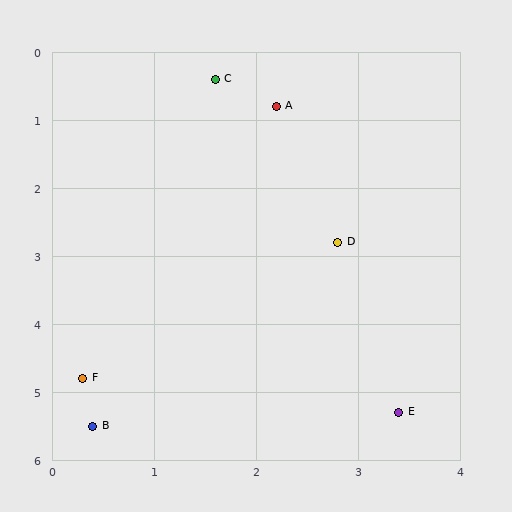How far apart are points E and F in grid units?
Points E and F are about 3.1 grid units apart.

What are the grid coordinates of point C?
Point C is at approximately (1.6, 0.4).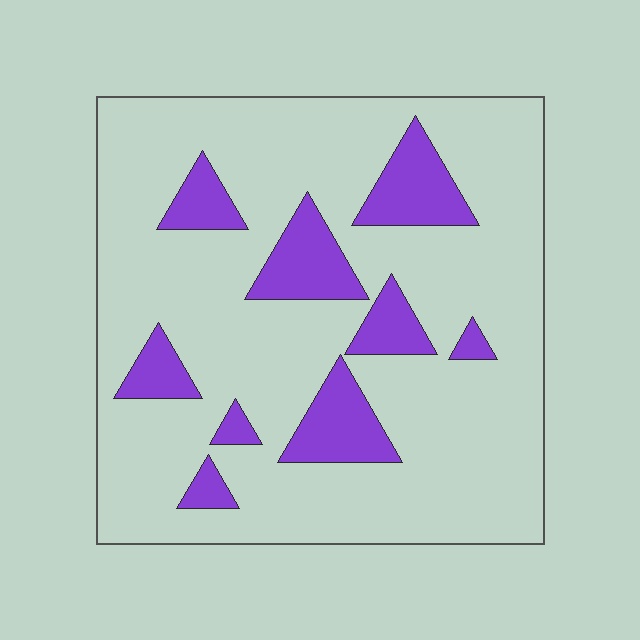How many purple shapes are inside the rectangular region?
9.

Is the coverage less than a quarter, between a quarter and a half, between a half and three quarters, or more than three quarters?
Less than a quarter.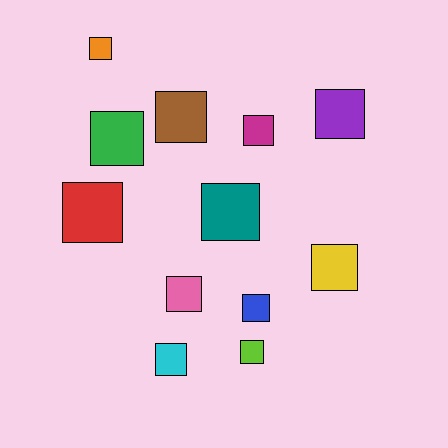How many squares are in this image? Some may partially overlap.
There are 12 squares.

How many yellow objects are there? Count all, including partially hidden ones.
There is 1 yellow object.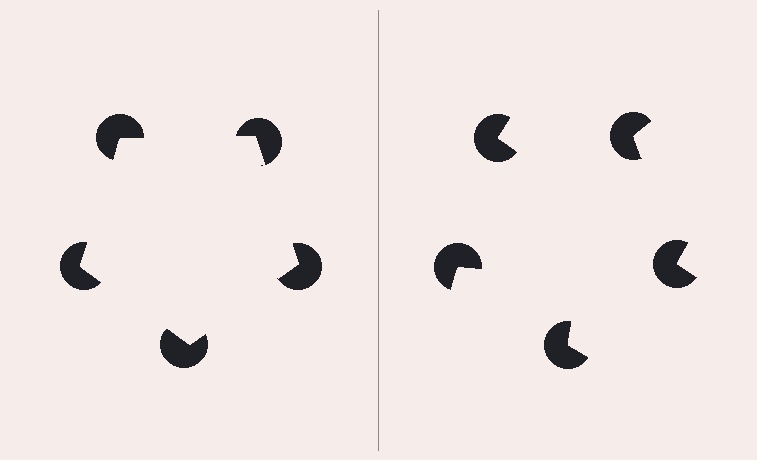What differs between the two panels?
The pac-man discs are positioned identically on both sides; only the wedge orientations differ. On the left they align to a pentagon; on the right they are misaligned.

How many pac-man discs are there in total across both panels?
10 — 5 on each side.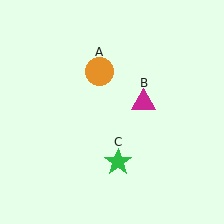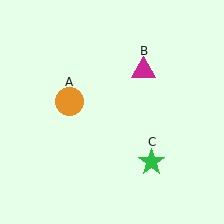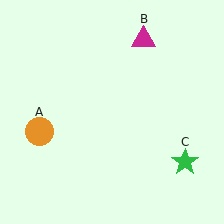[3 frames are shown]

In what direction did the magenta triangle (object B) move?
The magenta triangle (object B) moved up.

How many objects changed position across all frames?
3 objects changed position: orange circle (object A), magenta triangle (object B), green star (object C).